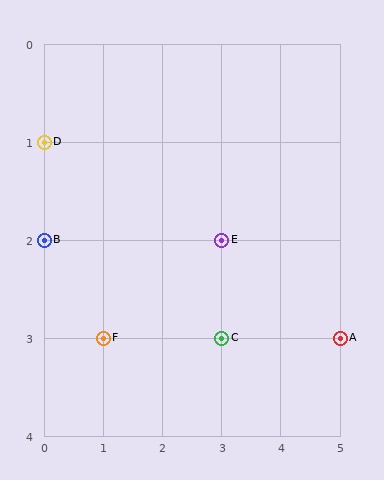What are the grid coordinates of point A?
Point A is at grid coordinates (5, 3).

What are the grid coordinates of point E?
Point E is at grid coordinates (3, 2).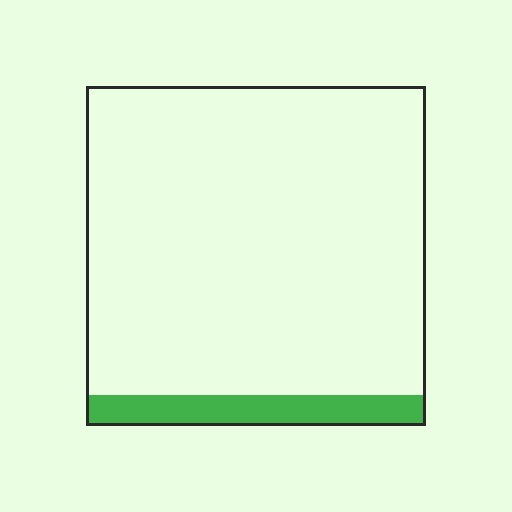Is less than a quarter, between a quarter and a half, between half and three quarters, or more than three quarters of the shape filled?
Less than a quarter.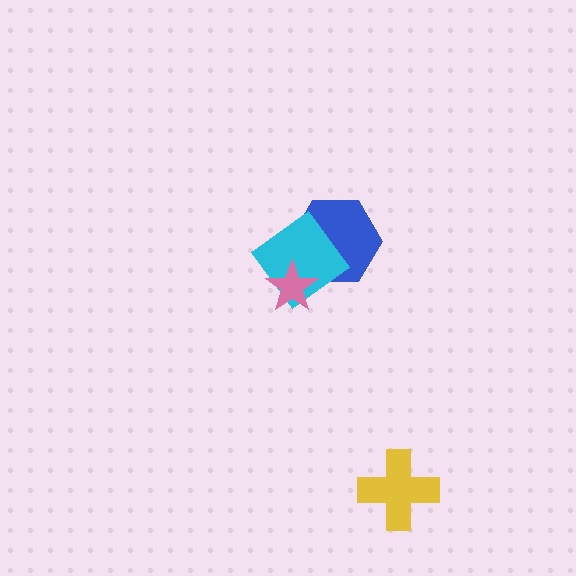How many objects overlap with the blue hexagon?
2 objects overlap with the blue hexagon.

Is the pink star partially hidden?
No, no other shape covers it.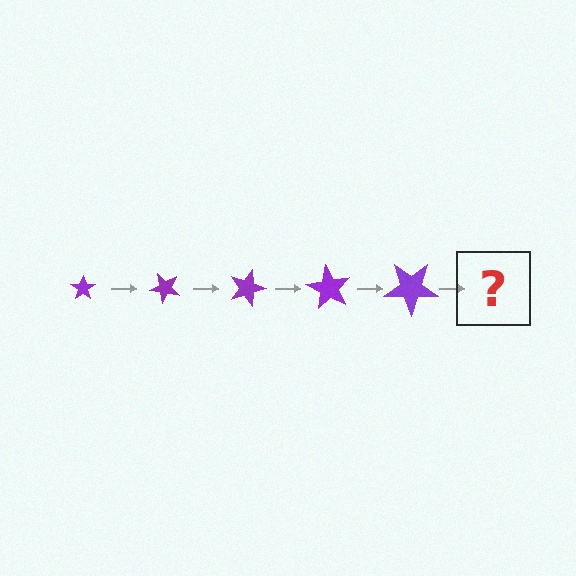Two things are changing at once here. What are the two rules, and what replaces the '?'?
The two rules are that the star grows larger each step and it rotates 45 degrees each step. The '?' should be a star, larger than the previous one and rotated 225 degrees from the start.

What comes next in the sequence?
The next element should be a star, larger than the previous one and rotated 225 degrees from the start.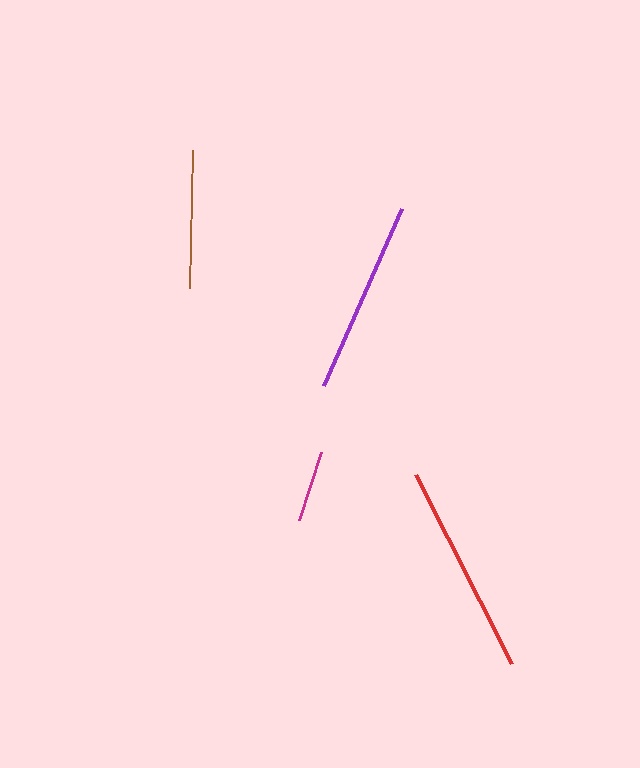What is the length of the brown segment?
The brown segment is approximately 138 pixels long.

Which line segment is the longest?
The red line is the longest at approximately 213 pixels.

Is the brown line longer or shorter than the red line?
The red line is longer than the brown line.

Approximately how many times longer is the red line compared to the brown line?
The red line is approximately 1.5 times the length of the brown line.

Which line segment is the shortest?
The magenta line is the shortest at approximately 71 pixels.